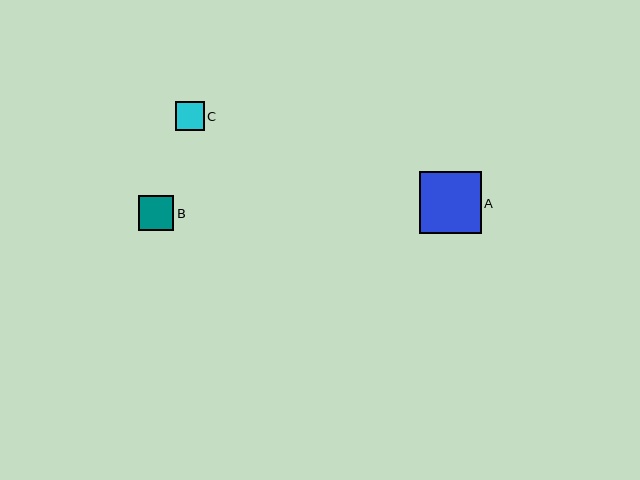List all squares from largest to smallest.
From largest to smallest: A, B, C.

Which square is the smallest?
Square C is the smallest with a size of approximately 29 pixels.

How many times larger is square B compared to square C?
Square B is approximately 1.2 times the size of square C.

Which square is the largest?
Square A is the largest with a size of approximately 62 pixels.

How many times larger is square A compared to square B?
Square A is approximately 1.8 times the size of square B.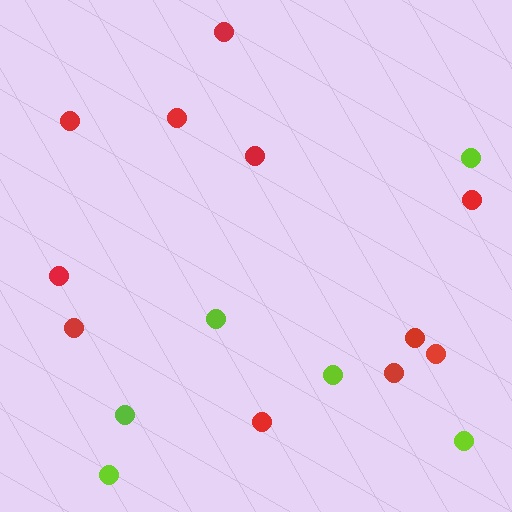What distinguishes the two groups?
There are 2 groups: one group of red circles (11) and one group of lime circles (6).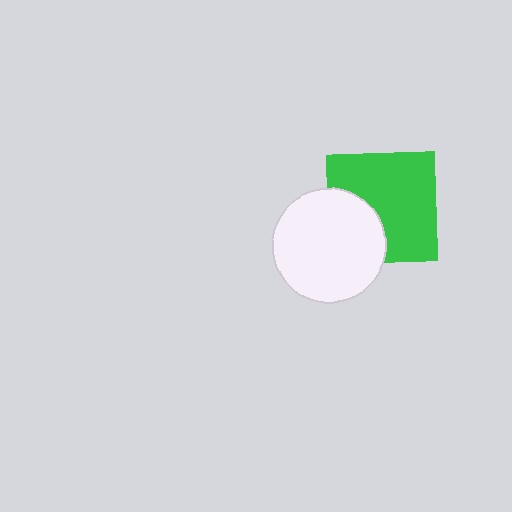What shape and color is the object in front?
The object in front is a white circle.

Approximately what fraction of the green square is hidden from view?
Roughly 31% of the green square is hidden behind the white circle.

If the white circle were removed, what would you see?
You would see the complete green square.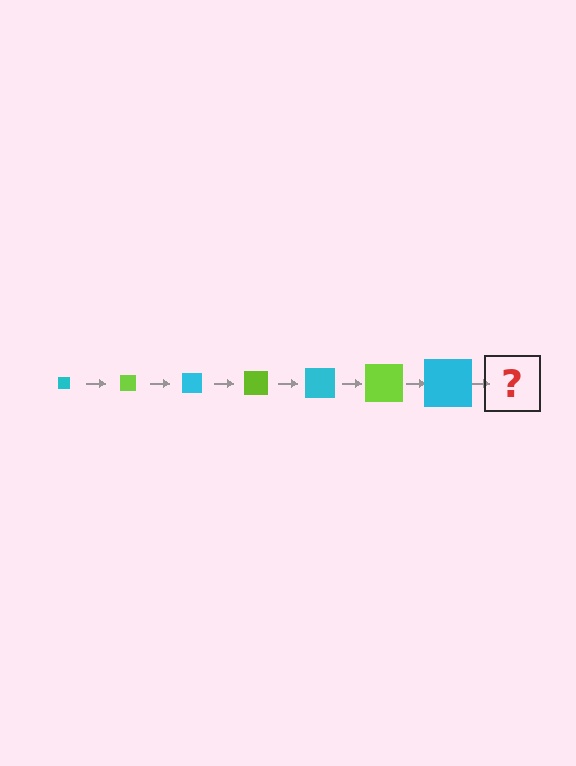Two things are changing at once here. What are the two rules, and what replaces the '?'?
The two rules are that the square grows larger each step and the color cycles through cyan and lime. The '?' should be a lime square, larger than the previous one.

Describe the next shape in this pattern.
It should be a lime square, larger than the previous one.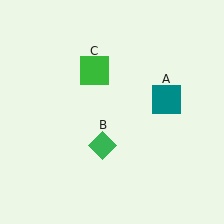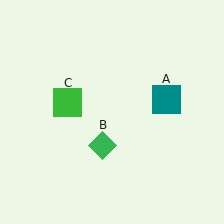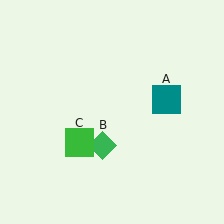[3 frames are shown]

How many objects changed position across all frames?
1 object changed position: green square (object C).